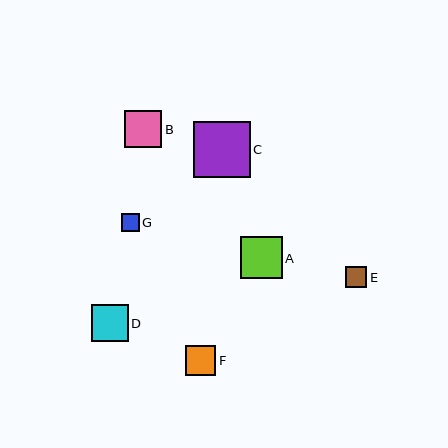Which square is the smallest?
Square G is the smallest with a size of approximately 18 pixels.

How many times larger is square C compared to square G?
Square C is approximately 3.1 times the size of square G.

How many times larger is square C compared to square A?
Square C is approximately 1.4 times the size of square A.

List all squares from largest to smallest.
From largest to smallest: C, A, B, D, F, E, G.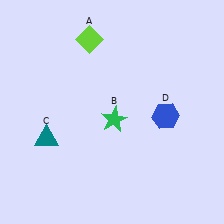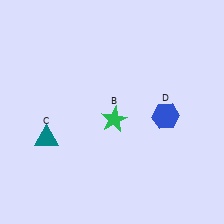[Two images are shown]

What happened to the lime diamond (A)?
The lime diamond (A) was removed in Image 2. It was in the top-left area of Image 1.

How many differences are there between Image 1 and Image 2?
There is 1 difference between the two images.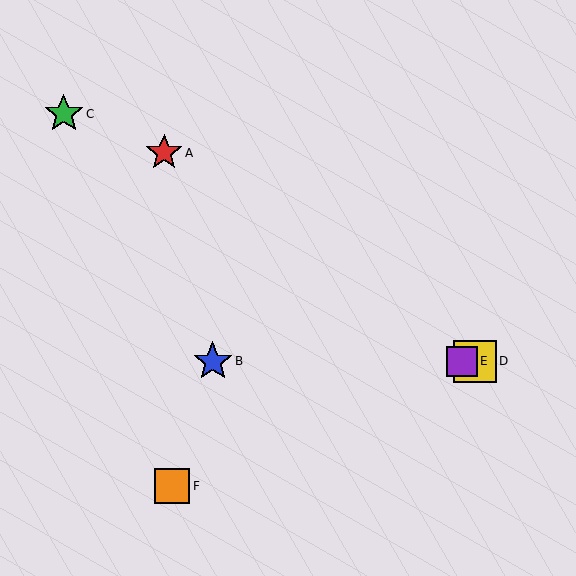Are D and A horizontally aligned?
No, D is at y≈361 and A is at y≈153.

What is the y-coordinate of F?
Object F is at y≈486.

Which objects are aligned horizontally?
Objects B, D, E are aligned horizontally.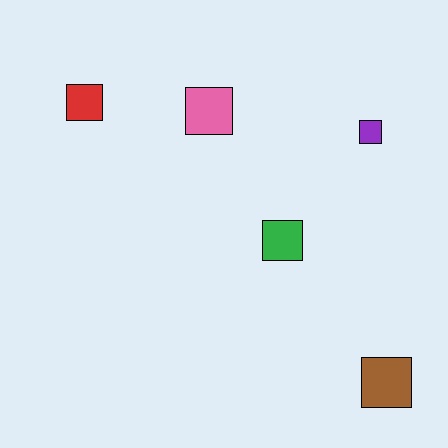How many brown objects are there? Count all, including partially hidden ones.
There is 1 brown object.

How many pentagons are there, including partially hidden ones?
There are no pentagons.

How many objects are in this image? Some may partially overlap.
There are 5 objects.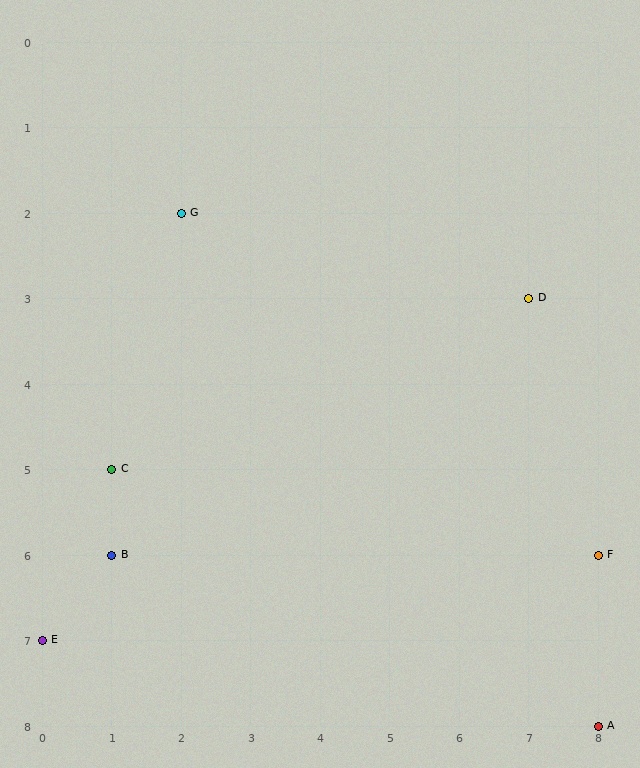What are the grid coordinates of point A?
Point A is at grid coordinates (8, 8).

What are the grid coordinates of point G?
Point G is at grid coordinates (2, 2).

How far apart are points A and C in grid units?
Points A and C are 7 columns and 3 rows apart (about 7.6 grid units diagonally).